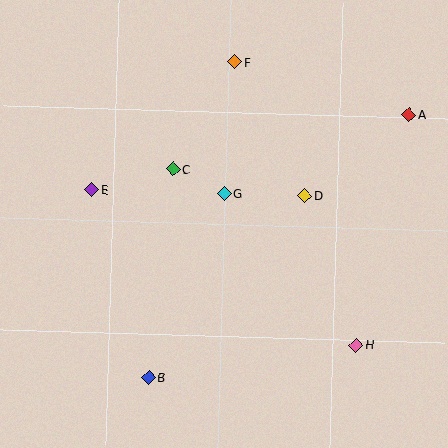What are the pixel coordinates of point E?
Point E is at (92, 190).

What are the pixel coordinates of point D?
Point D is at (304, 196).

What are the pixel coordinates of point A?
Point A is at (409, 115).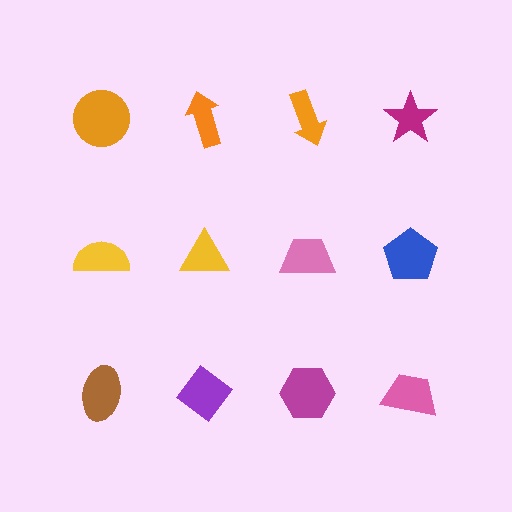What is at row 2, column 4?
A blue pentagon.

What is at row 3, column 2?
A purple diamond.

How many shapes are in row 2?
4 shapes.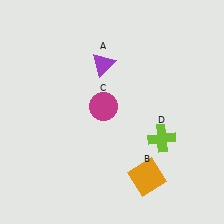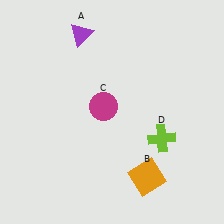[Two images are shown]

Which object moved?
The purple triangle (A) moved up.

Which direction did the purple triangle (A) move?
The purple triangle (A) moved up.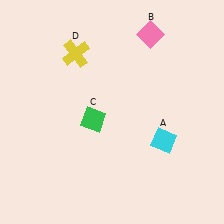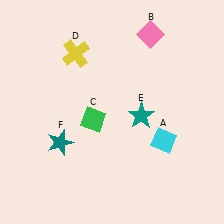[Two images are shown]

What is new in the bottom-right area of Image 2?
A teal star (E) was added in the bottom-right area of Image 2.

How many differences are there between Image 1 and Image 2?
There are 2 differences between the two images.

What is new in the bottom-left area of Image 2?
A teal star (F) was added in the bottom-left area of Image 2.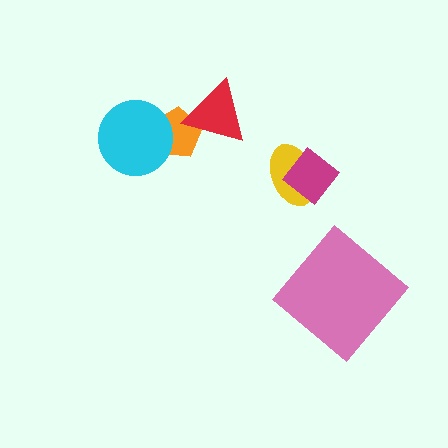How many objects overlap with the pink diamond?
0 objects overlap with the pink diamond.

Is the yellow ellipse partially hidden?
Yes, it is partially covered by another shape.